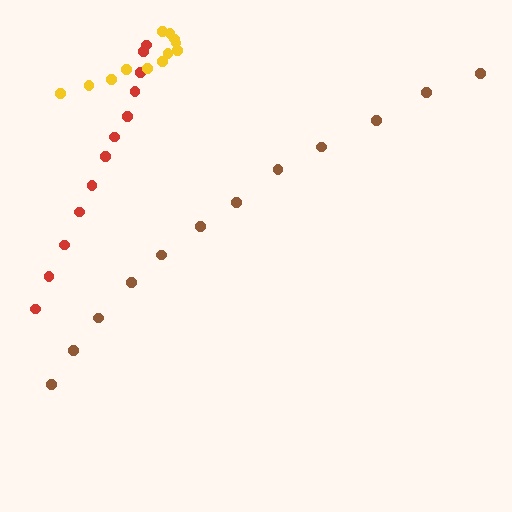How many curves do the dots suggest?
There are 3 distinct paths.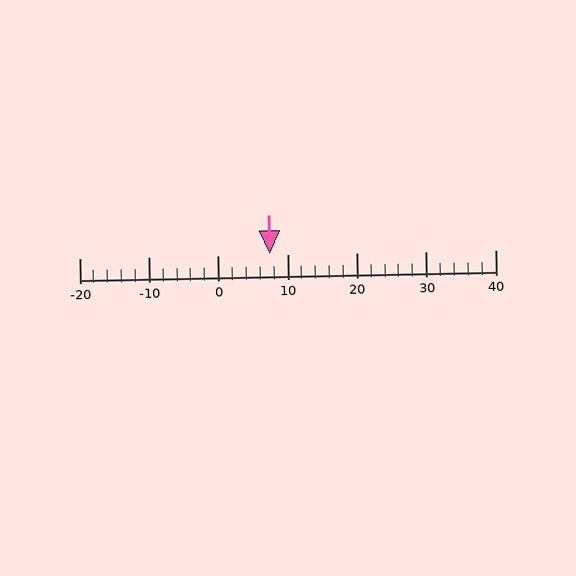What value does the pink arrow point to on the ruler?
The pink arrow points to approximately 8.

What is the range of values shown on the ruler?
The ruler shows values from -20 to 40.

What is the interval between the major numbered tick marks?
The major tick marks are spaced 10 units apart.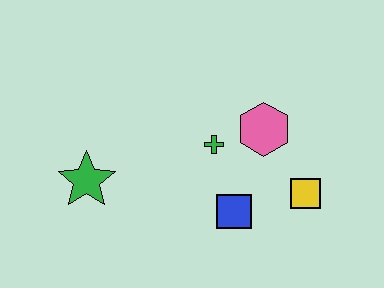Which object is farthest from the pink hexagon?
The green star is farthest from the pink hexagon.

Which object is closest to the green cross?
The pink hexagon is closest to the green cross.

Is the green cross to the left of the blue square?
Yes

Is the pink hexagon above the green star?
Yes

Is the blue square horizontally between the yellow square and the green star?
Yes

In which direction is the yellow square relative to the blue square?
The yellow square is to the right of the blue square.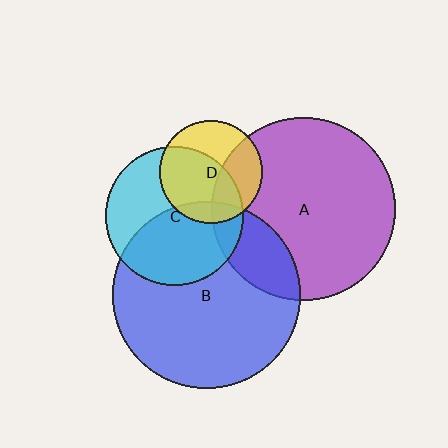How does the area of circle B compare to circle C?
Approximately 1.8 times.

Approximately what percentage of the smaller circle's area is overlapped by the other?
Approximately 15%.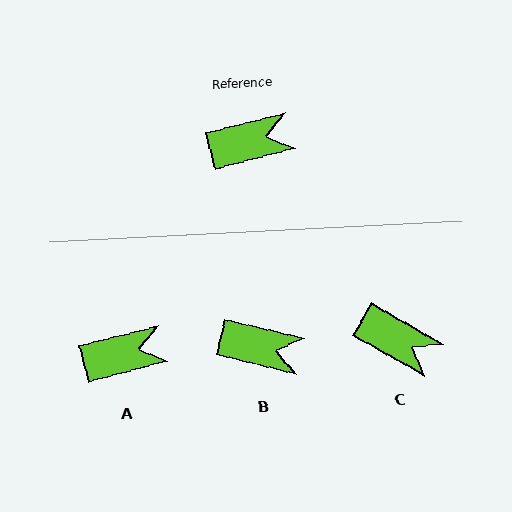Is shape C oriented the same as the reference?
No, it is off by about 44 degrees.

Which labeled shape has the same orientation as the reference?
A.